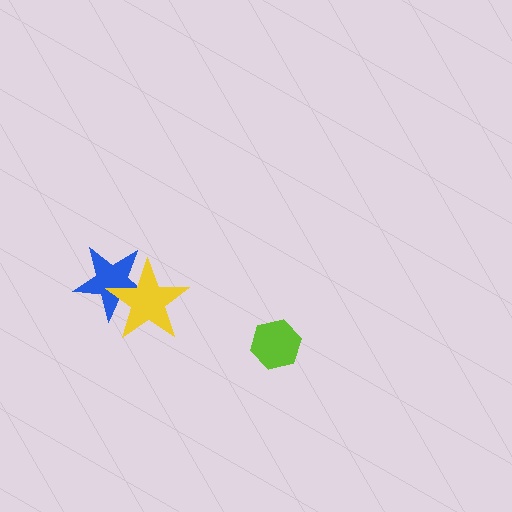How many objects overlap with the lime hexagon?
0 objects overlap with the lime hexagon.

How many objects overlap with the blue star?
1 object overlaps with the blue star.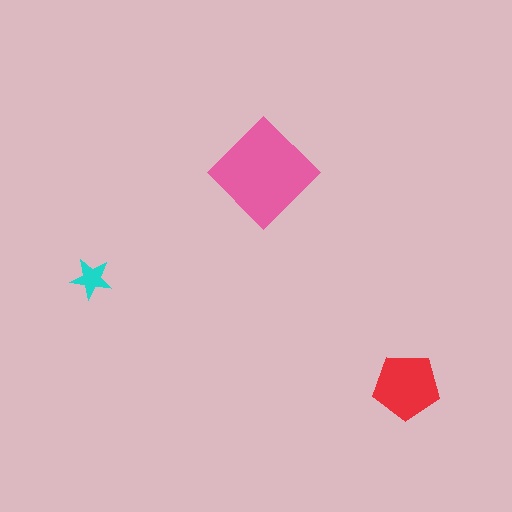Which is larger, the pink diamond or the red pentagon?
The pink diamond.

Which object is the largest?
The pink diamond.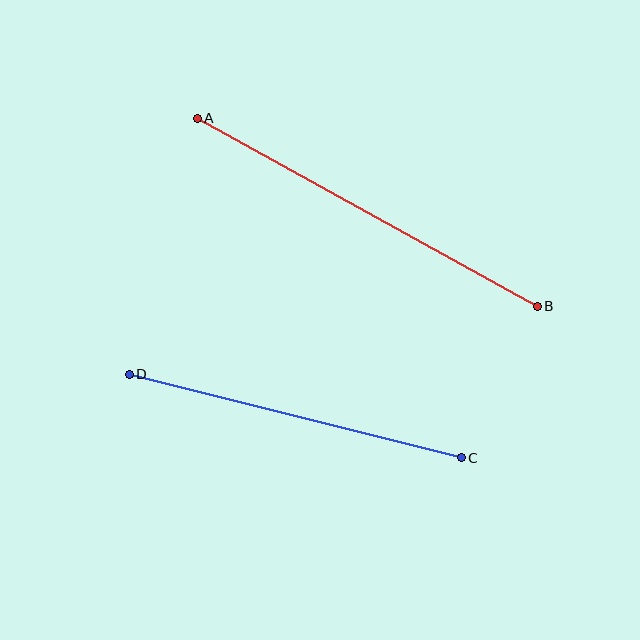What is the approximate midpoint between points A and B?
The midpoint is at approximately (367, 212) pixels.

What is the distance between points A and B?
The distance is approximately 388 pixels.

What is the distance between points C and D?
The distance is approximately 343 pixels.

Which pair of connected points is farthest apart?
Points A and B are farthest apart.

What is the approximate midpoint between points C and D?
The midpoint is at approximately (295, 416) pixels.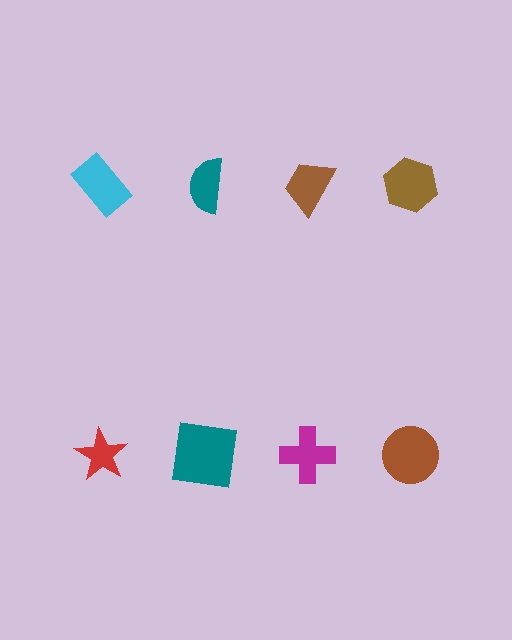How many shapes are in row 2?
4 shapes.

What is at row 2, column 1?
A red star.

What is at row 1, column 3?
A brown trapezoid.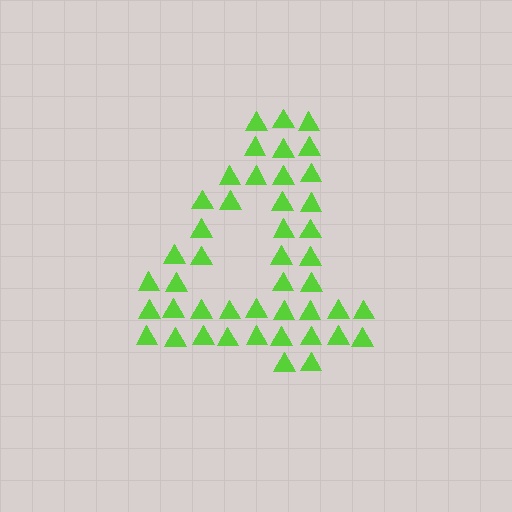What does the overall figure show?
The overall figure shows the digit 4.